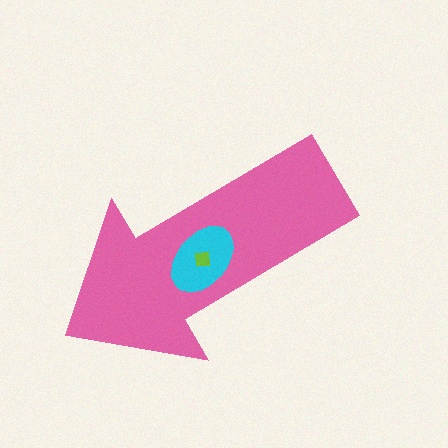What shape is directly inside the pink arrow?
The cyan ellipse.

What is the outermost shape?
The pink arrow.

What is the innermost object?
The lime square.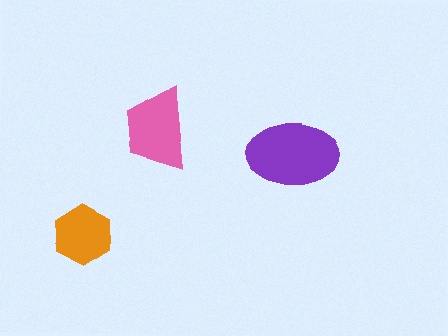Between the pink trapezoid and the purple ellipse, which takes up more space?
The purple ellipse.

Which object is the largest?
The purple ellipse.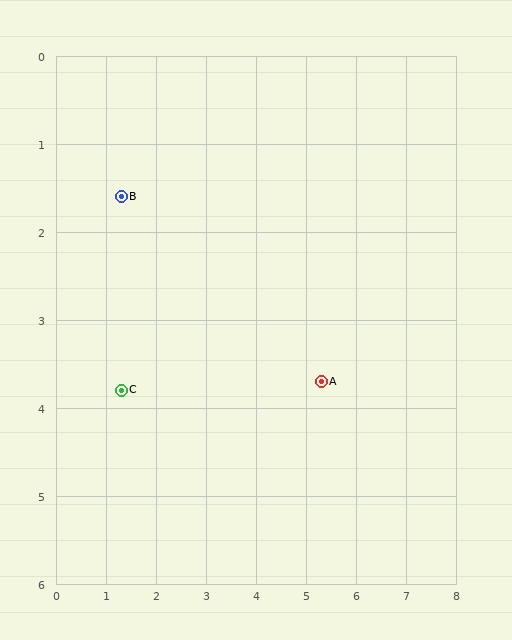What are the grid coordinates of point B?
Point B is at approximately (1.3, 1.6).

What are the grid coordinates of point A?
Point A is at approximately (5.3, 3.7).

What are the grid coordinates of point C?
Point C is at approximately (1.3, 3.8).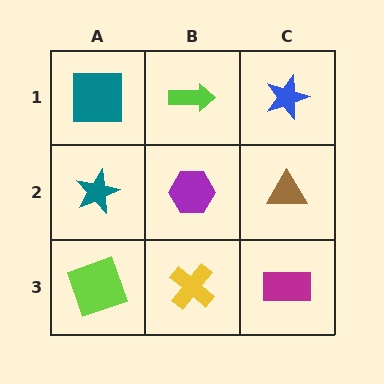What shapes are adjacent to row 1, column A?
A teal star (row 2, column A), a lime arrow (row 1, column B).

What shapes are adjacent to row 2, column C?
A blue star (row 1, column C), a magenta rectangle (row 3, column C), a purple hexagon (row 2, column B).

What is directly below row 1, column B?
A purple hexagon.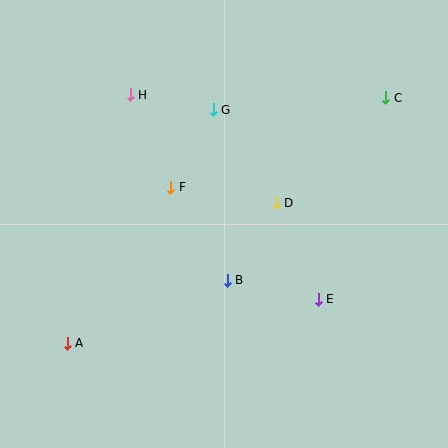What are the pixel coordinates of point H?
Point H is at (130, 95).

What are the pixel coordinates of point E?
Point E is at (318, 299).